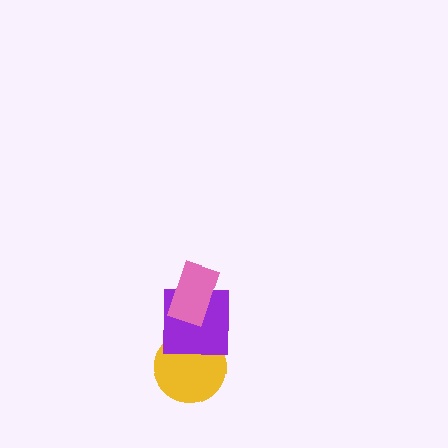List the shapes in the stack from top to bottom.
From top to bottom: the pink rectangle, the purple square, the yellow circle.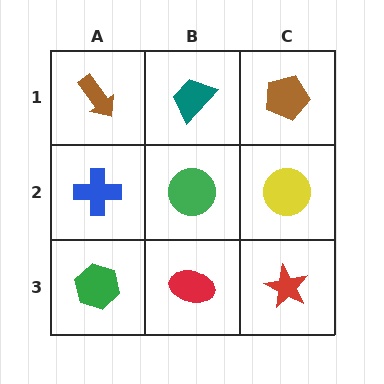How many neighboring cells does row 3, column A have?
2.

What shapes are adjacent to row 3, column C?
A yellow circle (row 2, column C), a red ellipse (row 3, column B).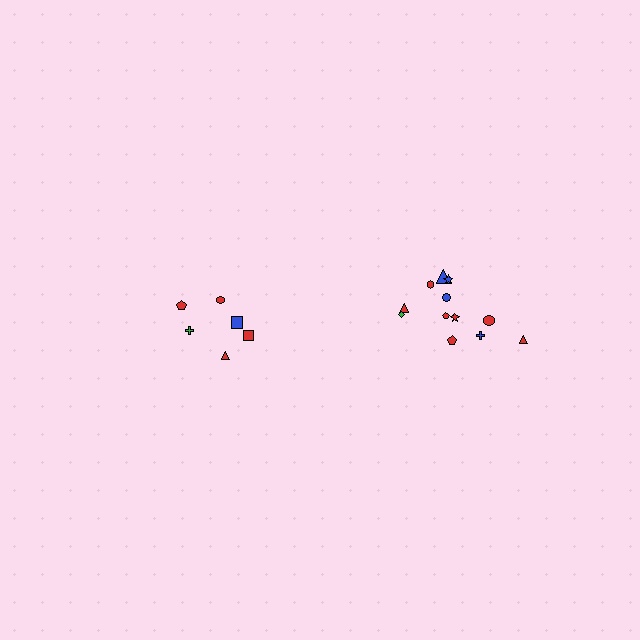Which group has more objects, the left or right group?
The right group.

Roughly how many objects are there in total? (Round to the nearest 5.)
Roughly 20 objects in total.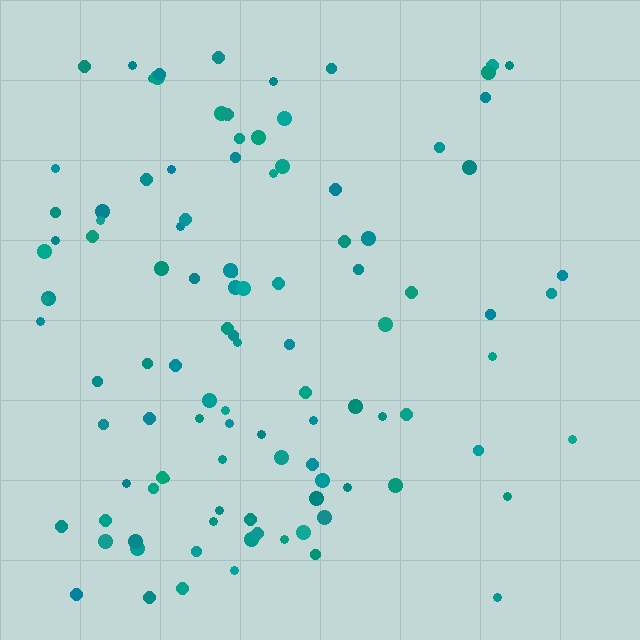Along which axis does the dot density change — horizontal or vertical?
Horizontal.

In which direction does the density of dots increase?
From right to left, with the left side densest.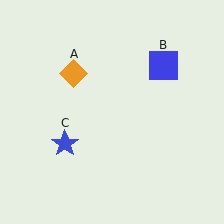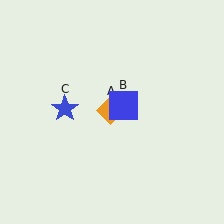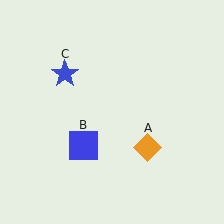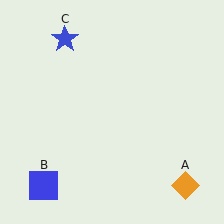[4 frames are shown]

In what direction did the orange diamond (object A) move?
The orange diamond (object A) moved down and to the right.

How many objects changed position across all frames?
3 objects changed position: orange diamond (object A), blue square (object B), blue star (object C).